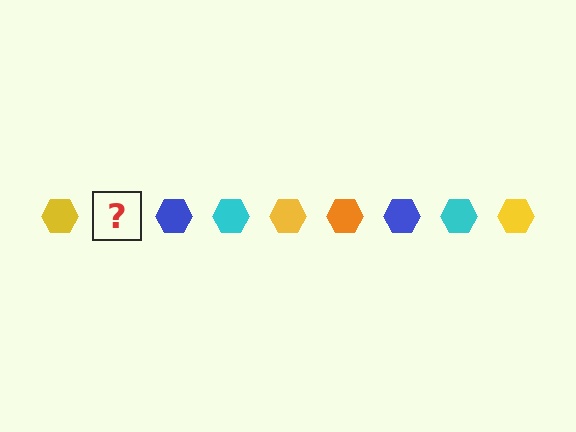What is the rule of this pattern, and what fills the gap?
The rule is that the pattern cycles through yellow, orange, blue, cyan hexagons. The gap should be filled with an orange hexagon.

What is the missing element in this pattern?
The missing element is an orange hexagon.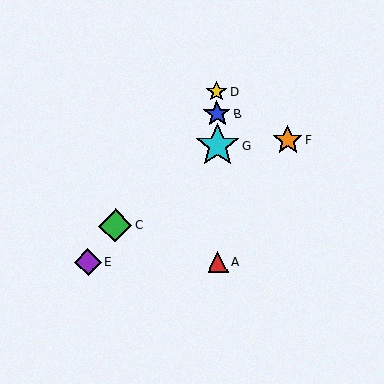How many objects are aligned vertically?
4 objects (A, B, D, G) are aligned vertically.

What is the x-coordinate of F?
Object F is at x≈287.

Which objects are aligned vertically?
Objects A, B, D, G are aligned vertically.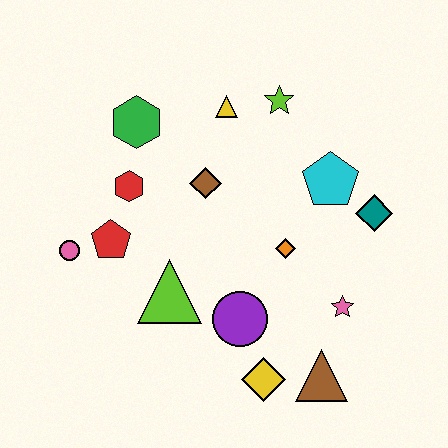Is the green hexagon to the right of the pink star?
No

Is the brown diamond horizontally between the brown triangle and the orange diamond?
No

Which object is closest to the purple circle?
The yellow diamond is closest to the purple circle.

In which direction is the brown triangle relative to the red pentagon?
The brown triangle is to the right of the red pentagon.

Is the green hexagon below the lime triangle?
No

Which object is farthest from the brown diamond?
The brown triangle is farthest from the brown diamond.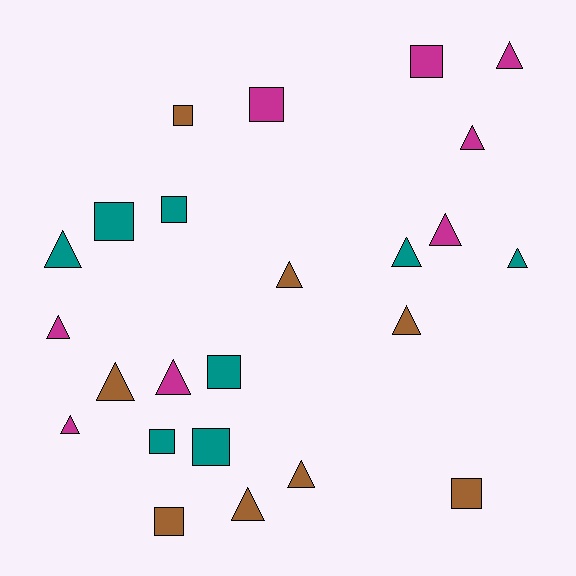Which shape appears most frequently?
Triangle, with 14 objects.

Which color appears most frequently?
Magenta, with 8 objects.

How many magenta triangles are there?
There are 6 magenta triangles.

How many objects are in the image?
There are 24 objects.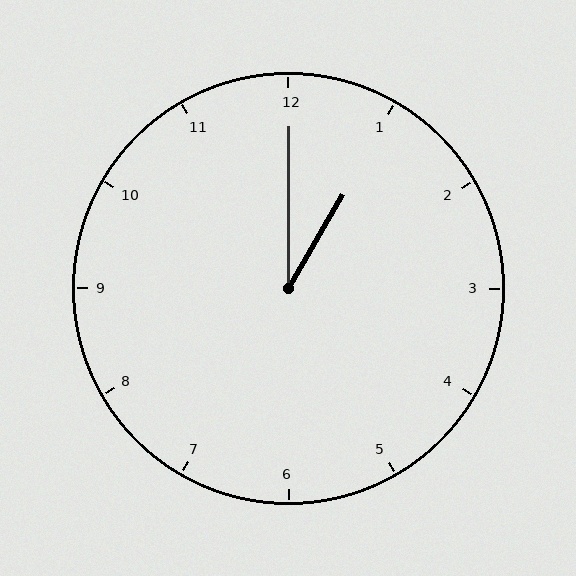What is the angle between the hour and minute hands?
Approximately 30 degrees.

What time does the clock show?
1:00.